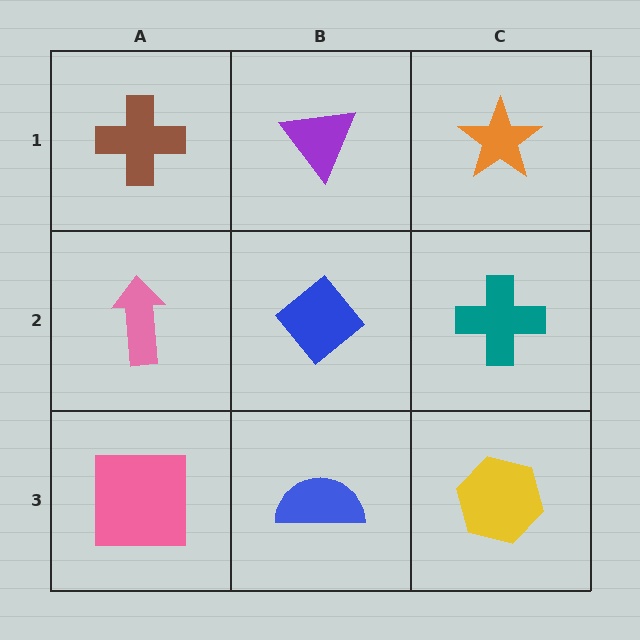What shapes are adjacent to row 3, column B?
A blue diamond (row 2, column B), a pink square (row 3, column A), a yellow hexagon (row 3, column C).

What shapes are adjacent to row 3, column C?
A teal cross (row 2, column C), a blue semicircle (row 3, column B).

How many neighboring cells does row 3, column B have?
3.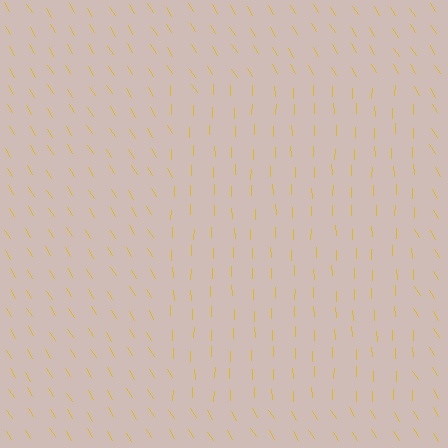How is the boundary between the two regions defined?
The boundary is defined purely by a change in line orientation (approximately 31 degrees difference). All lines are the same color and thickness.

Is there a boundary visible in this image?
Yes, there is a texture boundary formed by a change in line orientation.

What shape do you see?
I see a rectangle.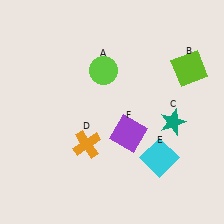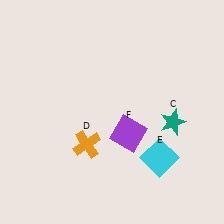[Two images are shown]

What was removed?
The lime circle (A), the lime square (B) were removed in Image 2.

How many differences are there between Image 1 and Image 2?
There are 2 differences between the two images.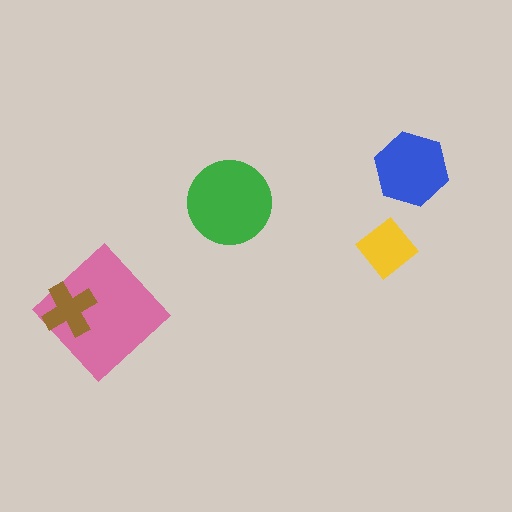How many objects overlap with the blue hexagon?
0 objects overlap with the blue hexagon.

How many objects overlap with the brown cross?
1 object overlaps with the brown cross.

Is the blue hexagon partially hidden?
No, no other shape covers it.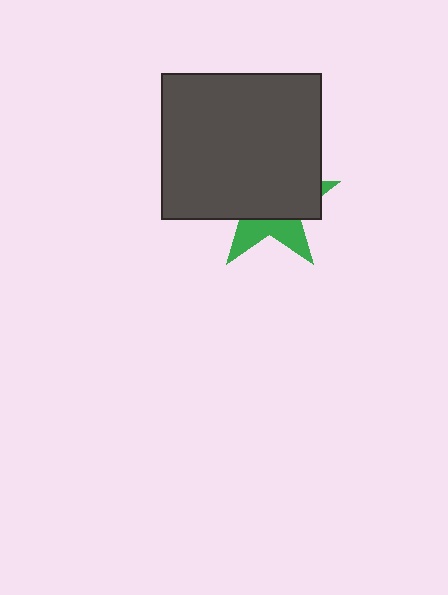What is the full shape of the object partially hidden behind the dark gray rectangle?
The partially hidden object is a green star.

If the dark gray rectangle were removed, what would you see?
You would see the complete green star.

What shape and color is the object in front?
The object in front is a dark gray rectangle.